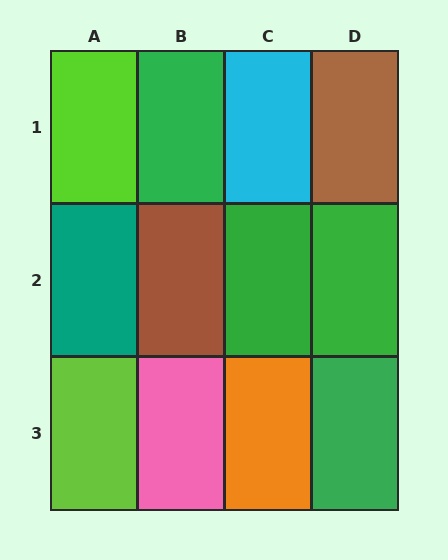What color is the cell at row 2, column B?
Brown.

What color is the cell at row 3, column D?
Green.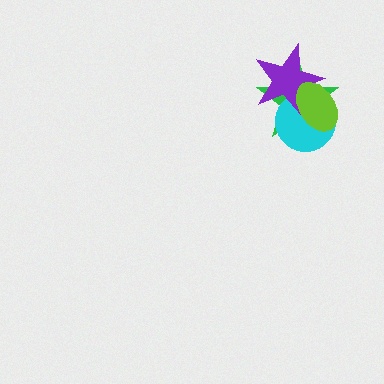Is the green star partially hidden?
Yes, it is partially covered by another shape.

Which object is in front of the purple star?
The lime ellipse is in front of the purple star.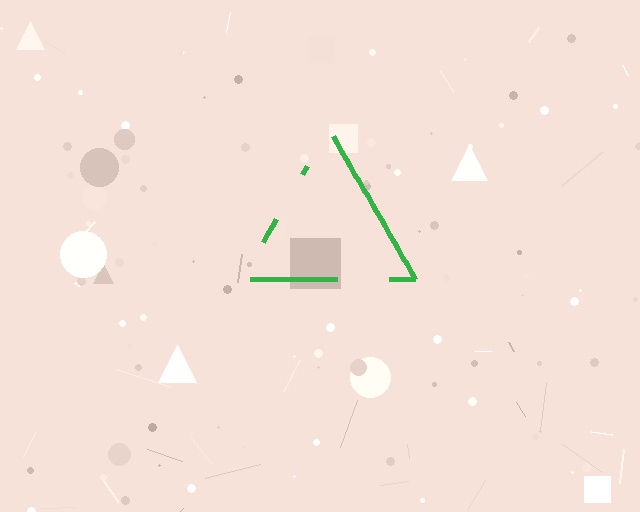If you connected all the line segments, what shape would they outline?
They would outline a triangle.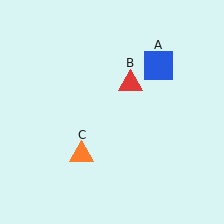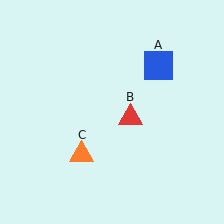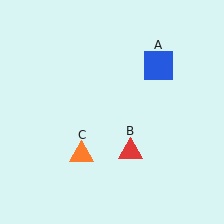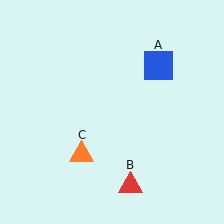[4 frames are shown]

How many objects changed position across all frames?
1 object changed position: red triangle (object B).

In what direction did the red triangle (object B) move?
The red triangle (object B) moved down.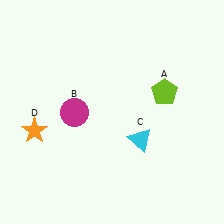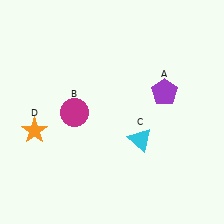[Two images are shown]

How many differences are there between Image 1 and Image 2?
There is 1 difference between the two images.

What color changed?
The pentagon (A) changed from lime in Image 1 to purple in Image 2.